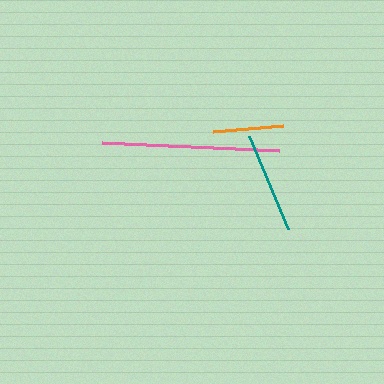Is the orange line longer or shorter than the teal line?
The teal line is longer than the orange line.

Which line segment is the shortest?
The orange line is the shortest at approximately 71 pixels.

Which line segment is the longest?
The pink line is the longest at approximately 178 pixels.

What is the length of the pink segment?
The pink segment is approximately 178 pixels long.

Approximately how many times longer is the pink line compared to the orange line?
The pink line is approximately 2.5 times the length of the orange line.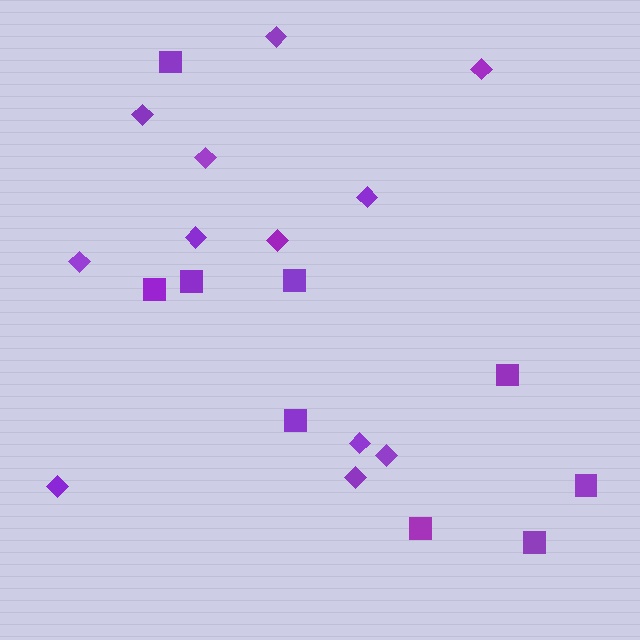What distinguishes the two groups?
There are 2 groups: one group of squares (9) and one group of diamonds (12).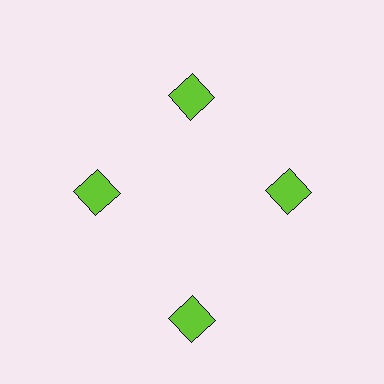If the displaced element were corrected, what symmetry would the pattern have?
It would have 4-fold rotational symmetry — the pattern would map onto itself every 90 degrees.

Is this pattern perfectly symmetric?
No. The 4 lime squares are arranged in a ring, but one element near the 6 o'clock position is pushed outward from the center, breaking the 4-fold rotational symmetry.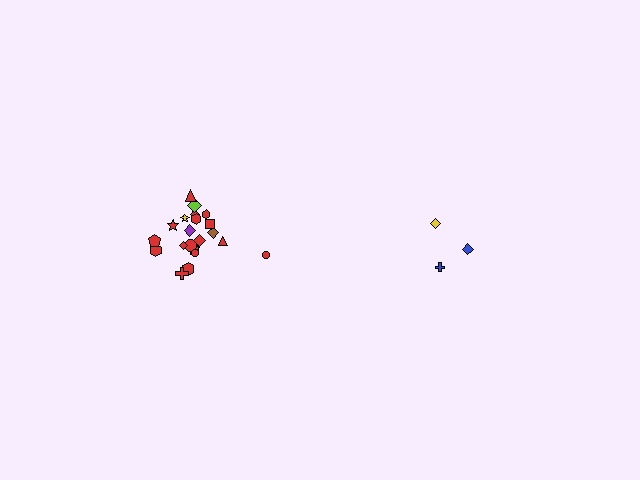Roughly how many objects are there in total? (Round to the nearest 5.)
Roughly 25 objects in total.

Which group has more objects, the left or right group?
The left group.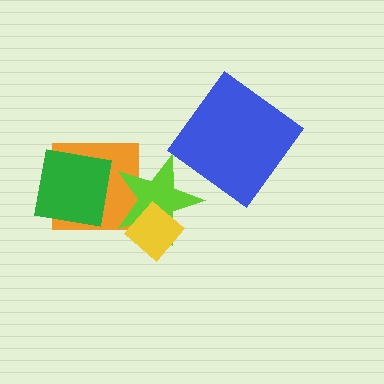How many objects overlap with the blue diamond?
0 objects overlap with the blue diamond.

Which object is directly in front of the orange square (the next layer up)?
The green square is directly in front of the orange square.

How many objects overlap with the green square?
1 object overlaps with the green square.